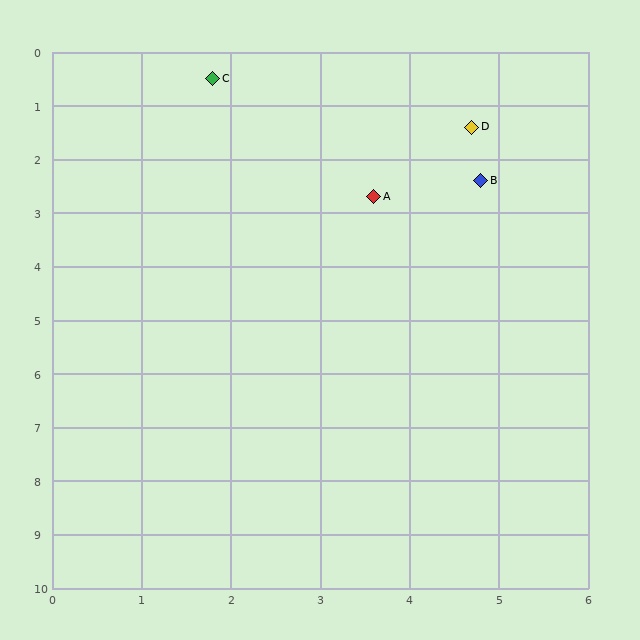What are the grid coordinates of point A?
Point A is at approximately (3.6, 2.7).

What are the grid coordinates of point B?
Point B is at approximately (4.8, 2.4).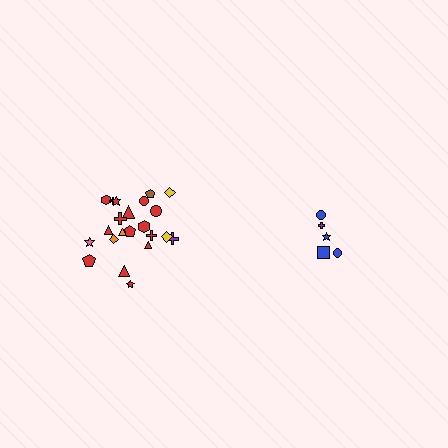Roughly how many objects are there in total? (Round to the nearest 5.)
Roughly 25 objects in total.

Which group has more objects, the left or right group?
The left group.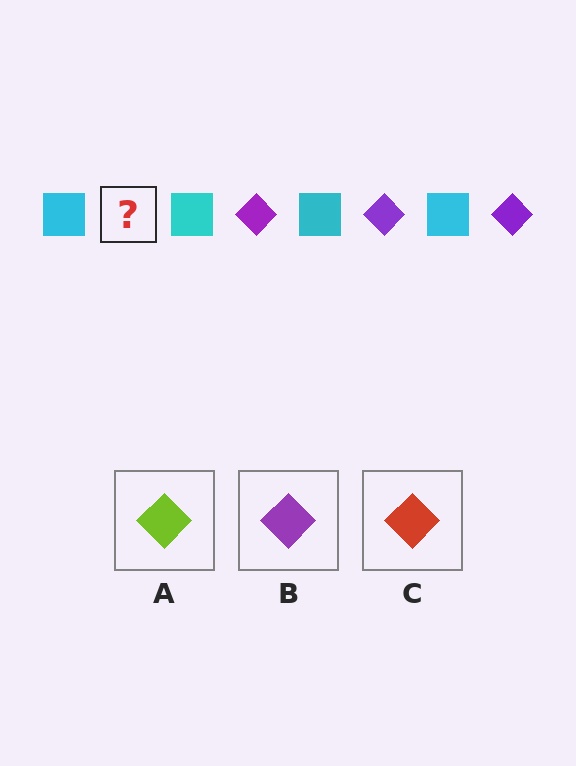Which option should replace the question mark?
Option B.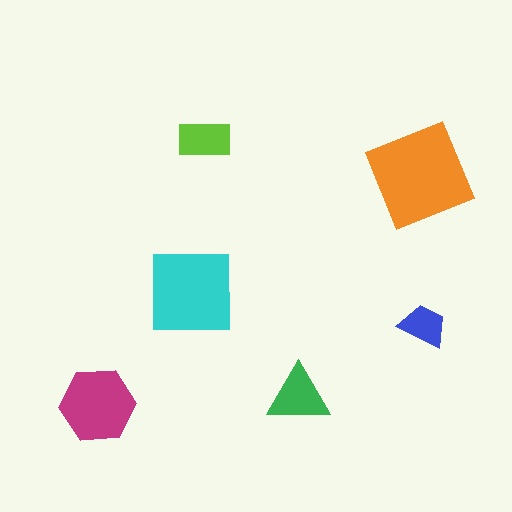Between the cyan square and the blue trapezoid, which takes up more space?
The cyan square.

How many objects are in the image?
There are 6 objects in the image.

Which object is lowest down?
The magenta hexagon is bottommost.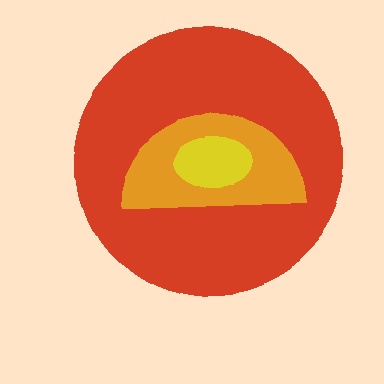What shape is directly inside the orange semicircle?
The yellow ellipse.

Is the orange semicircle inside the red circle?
Yes.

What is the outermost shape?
The red circle.